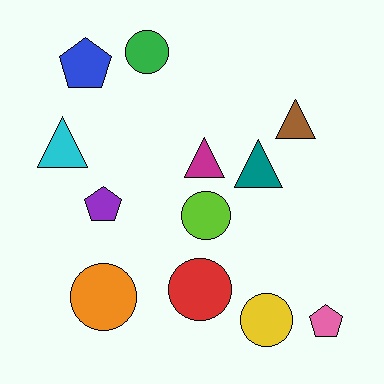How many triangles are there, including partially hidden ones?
There are 4 triangles.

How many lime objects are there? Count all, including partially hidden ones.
There is 1 lime object.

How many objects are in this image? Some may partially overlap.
There are 12 objects.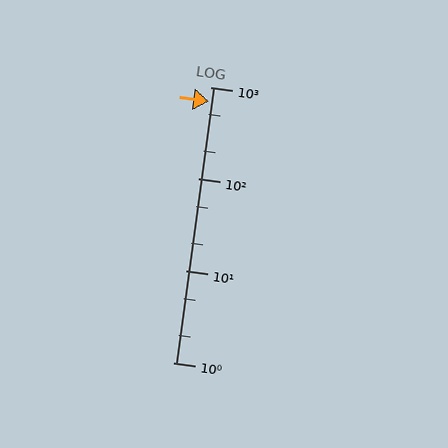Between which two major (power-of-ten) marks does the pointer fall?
The pointer is between 100 and 1000.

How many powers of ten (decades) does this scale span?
The scale spans 3 decades, from 1 to 1000.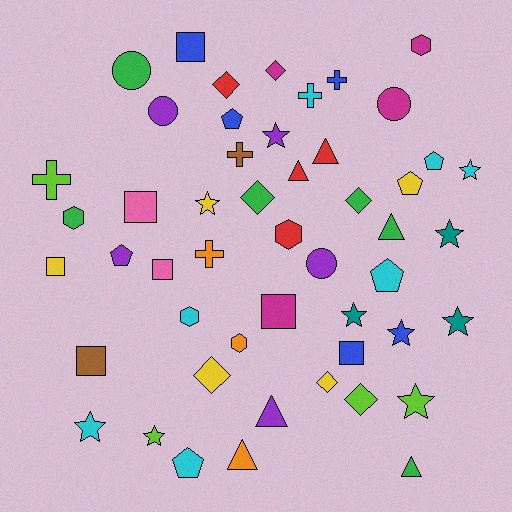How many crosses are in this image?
There are 5 crosses.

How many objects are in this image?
There are 50 objects.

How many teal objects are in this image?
There are 3 teal objects.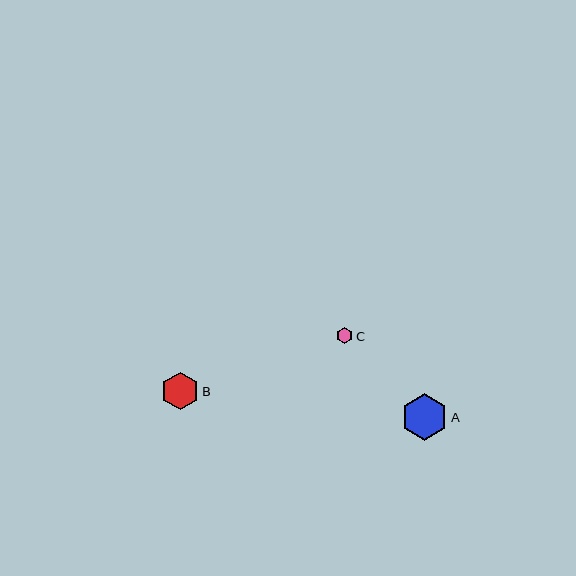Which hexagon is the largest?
Hexagon A is the largest with a size of approximately 47 pixels.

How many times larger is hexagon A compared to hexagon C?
Hexagon A is approximately 2.8 times the size of hexagon C.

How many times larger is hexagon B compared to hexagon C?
Hexagon B is approximately 2.2 times the size of hexagon C.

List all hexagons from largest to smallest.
From largest to smallest: A, B, C.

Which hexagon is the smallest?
Hexagon C is the smallest with a size of approximately 17 pixels.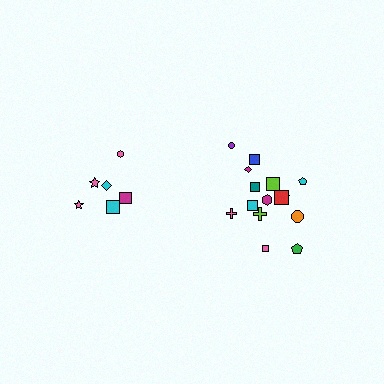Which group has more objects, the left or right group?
The right group.